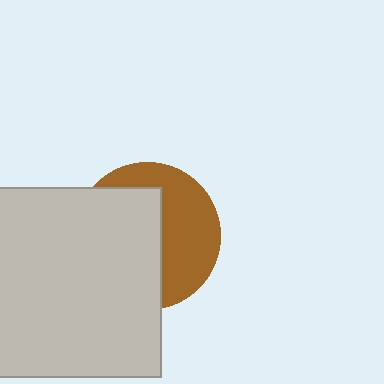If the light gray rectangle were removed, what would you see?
You would see the complete brown circle.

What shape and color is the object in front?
The object in front is a light gray rectangle.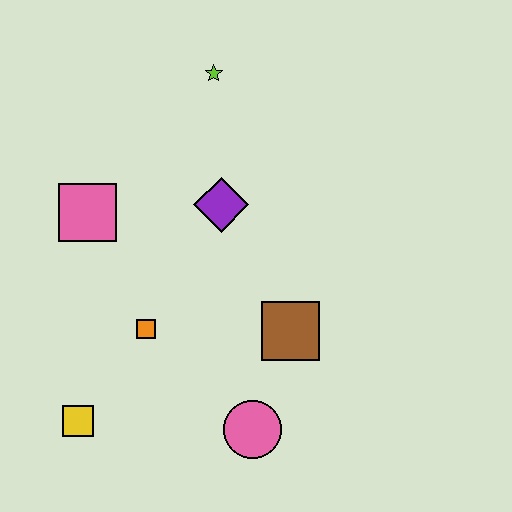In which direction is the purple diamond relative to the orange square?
The purple diamond is above the orange square.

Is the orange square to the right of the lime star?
No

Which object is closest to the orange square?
The yellow square is closest to the orange square.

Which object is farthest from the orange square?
The lime star is farthest from the orange square.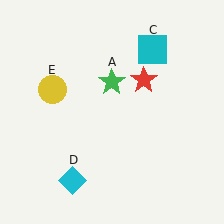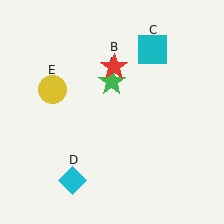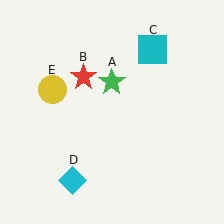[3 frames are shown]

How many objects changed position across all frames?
1 object changed position: red star (object B).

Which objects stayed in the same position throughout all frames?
Green star (object A) and cyan square (object C) and cyan diamond (object D) and yellow circle (object E) remained stationary.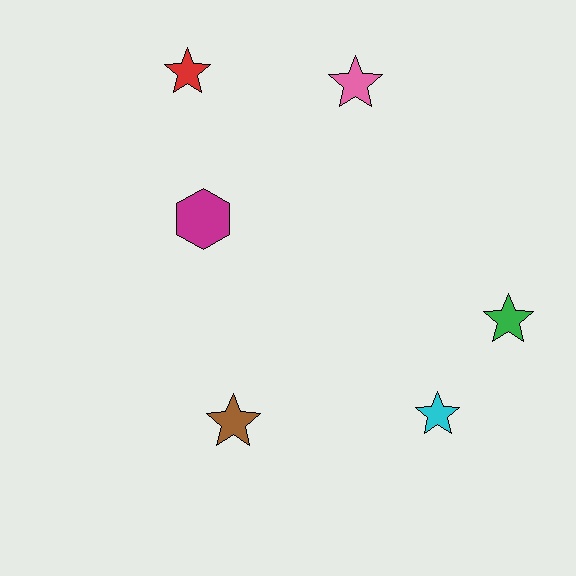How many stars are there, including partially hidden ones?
There are 5 stars.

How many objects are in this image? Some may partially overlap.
There are 6 objects.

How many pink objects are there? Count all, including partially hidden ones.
There is 1 pink object.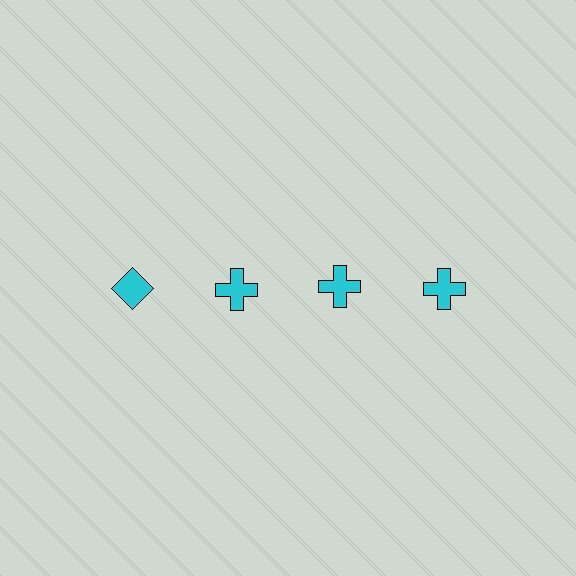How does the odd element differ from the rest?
It has a different shape: diamond instead of cross.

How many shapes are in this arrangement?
There are 4 shapes arranged in a grid pattern.